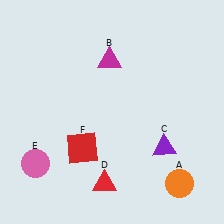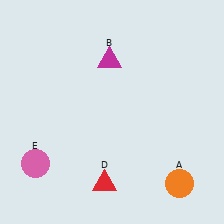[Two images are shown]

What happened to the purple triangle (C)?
The purple triangle (C) was removed in Image 2. It was in the bottom-right area of Image 1.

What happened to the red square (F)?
The red square (F) was removed in Image 2. It was in the bottom-left area of Image 1.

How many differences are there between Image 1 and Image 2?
There are 2 differences between the two images.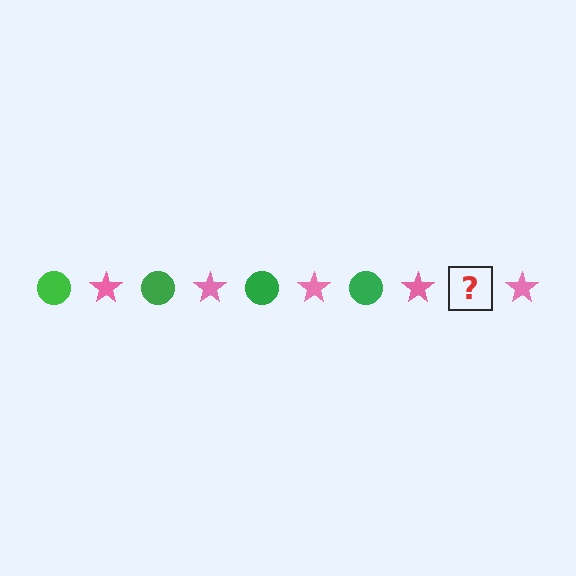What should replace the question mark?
The question mark should be replaced with a green circle.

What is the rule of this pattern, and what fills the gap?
The rule is that the pattern alternates between green circle and pink star. The gap should be filled with a green circle.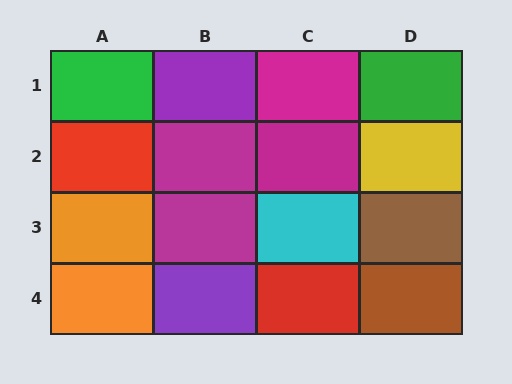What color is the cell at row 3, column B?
Magenta.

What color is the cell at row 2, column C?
Magenta.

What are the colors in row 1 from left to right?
Green, purple, magenta, green.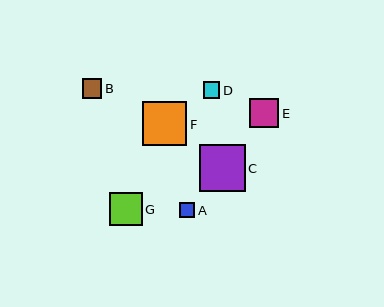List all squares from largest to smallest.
From largest to smallest: C, F, G, E, B, D, A.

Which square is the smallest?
Square A is the smallest with a size of approximately 16 pixels.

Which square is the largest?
Square C is the largest with a size of approximately 46 pixels.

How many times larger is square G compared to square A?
Square G is approximately 2.1 times the size of square A.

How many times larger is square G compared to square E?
Square G is approximately 1.1 times the size of square E.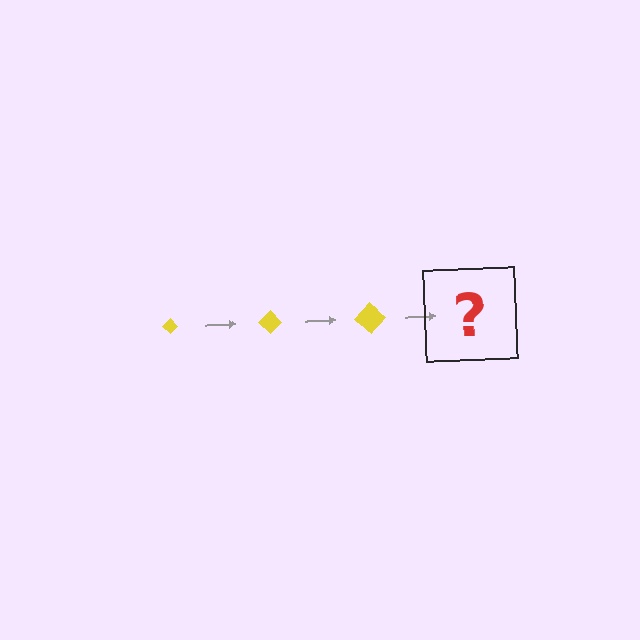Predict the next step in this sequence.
The next step is a yellow diamond, larger than the previous one.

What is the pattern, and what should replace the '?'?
The pattern is that the diamond gets progressively larger each step. The '?' should be a yellow diamond, larger than the previous one.